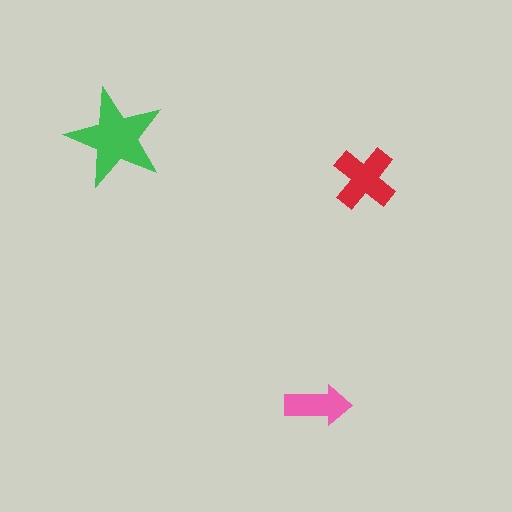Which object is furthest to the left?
The green star is leftmost.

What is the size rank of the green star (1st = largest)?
1st.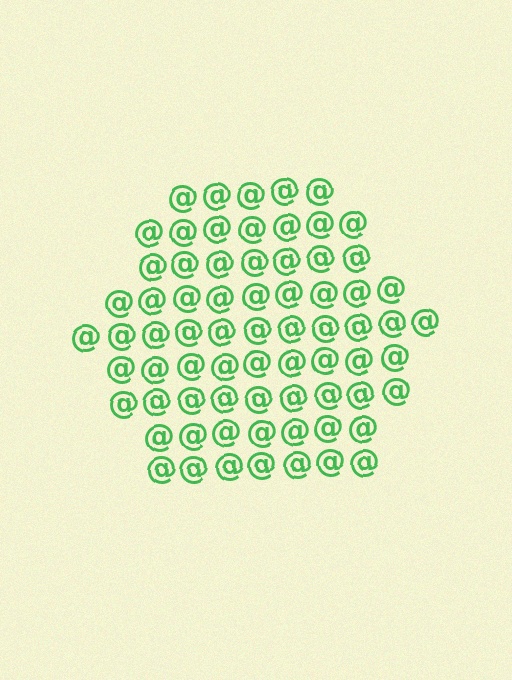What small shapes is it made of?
It is made of small at signs.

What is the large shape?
The large shape is a hexagon.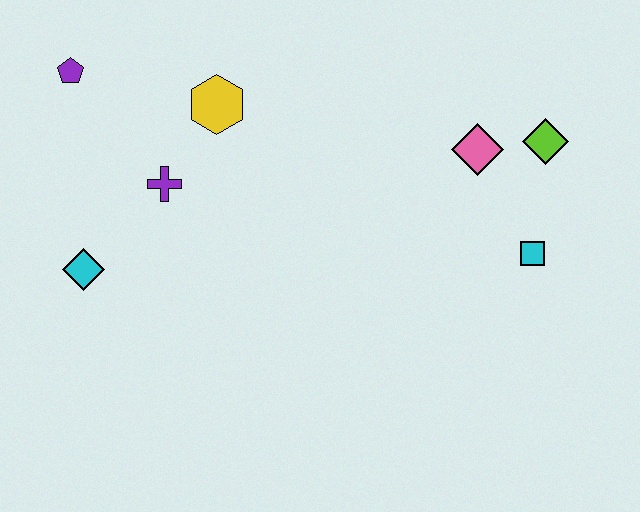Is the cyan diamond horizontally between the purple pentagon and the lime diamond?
Yes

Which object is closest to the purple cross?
The yellow hexagon is closest to the purple cross.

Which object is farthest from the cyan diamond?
The lime diamond is farthest from the cyan diamond.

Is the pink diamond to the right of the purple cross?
Yes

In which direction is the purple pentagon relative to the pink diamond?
The purple pentagon is to the left of the pink diamond.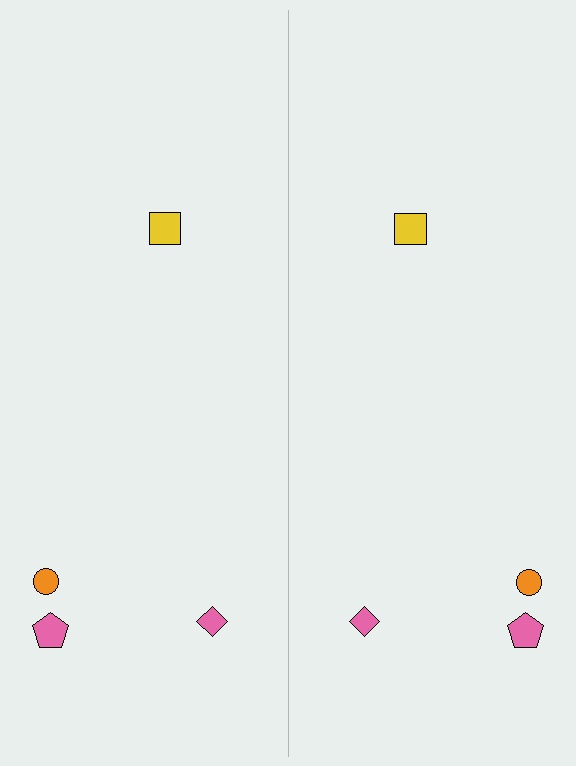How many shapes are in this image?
There are 8 shapes in this image.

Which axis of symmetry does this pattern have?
The pattern has a vertical axis of symmetry running through the center of the image.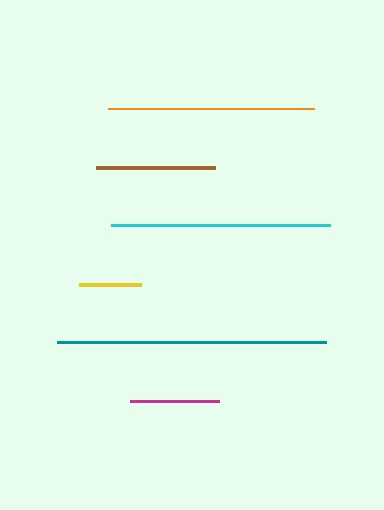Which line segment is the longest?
The teal line is the longest at approximately 269 pixels.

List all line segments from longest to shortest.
From longest to shortest: teal, cyan, orange, brown, magenta, yellow.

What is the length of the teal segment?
The teal segment is approximately 269 pixels long.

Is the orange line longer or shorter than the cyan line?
The cyan line is longer than the orange line.